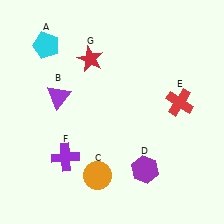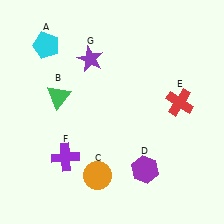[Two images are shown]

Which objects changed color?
B changed from purple to green. G changed from red to purple.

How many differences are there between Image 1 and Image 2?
There are 2 differences between the two images.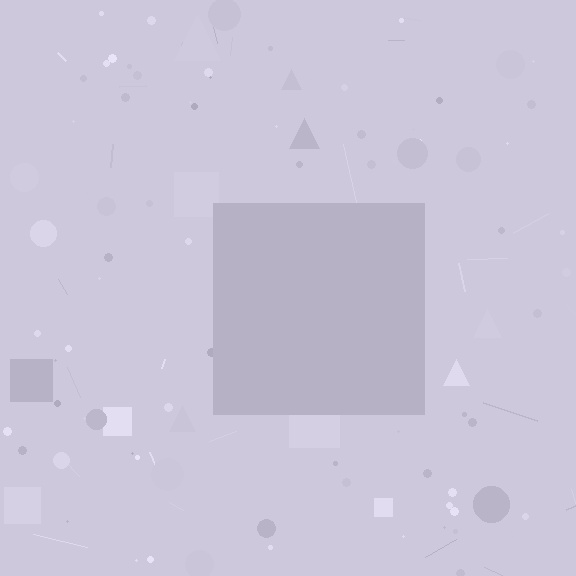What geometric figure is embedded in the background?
A square is embedded in the background.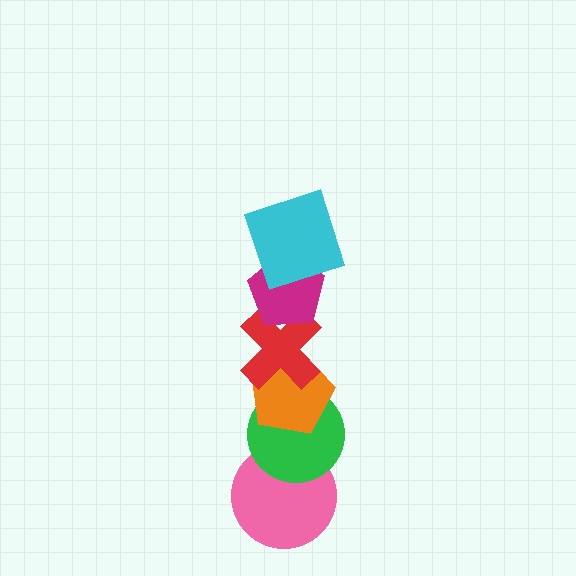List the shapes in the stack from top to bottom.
From top to bottom: the cyan square, the magenta pentagon, the red cross, the orange pentagon, the green circle, the pink circle.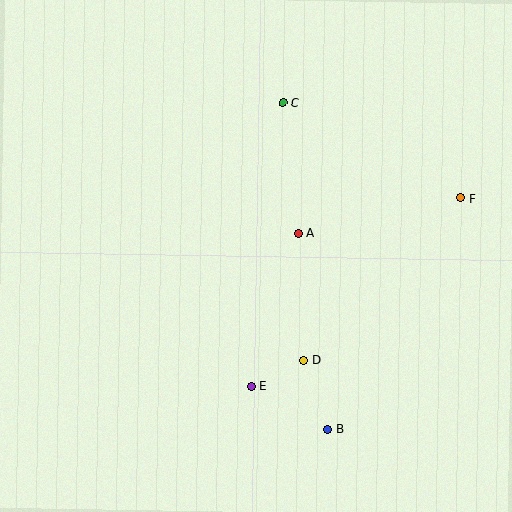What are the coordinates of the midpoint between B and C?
The midpoint between B and C is at (305, 266).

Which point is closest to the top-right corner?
Point F is closest to the top-right corner.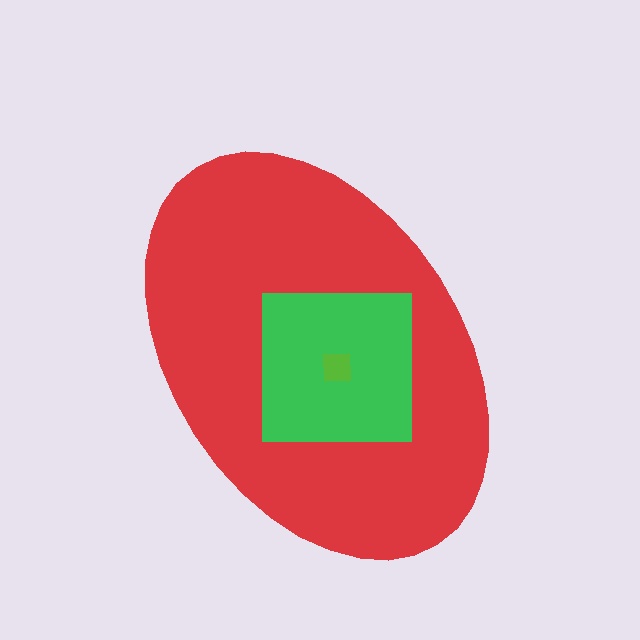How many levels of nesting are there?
3.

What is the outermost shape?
The red ellipse.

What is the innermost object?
The lime square.